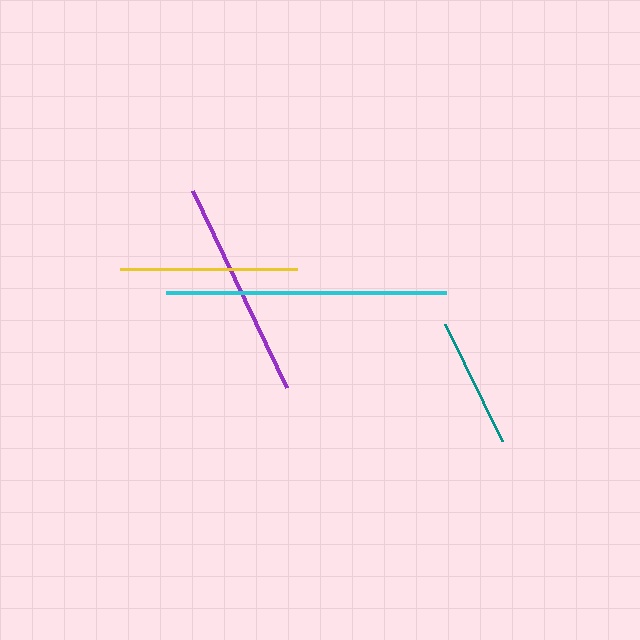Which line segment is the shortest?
The teal line is the shortest at approximately 130 pixels.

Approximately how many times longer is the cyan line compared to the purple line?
The cyan line is approximately 1.3 times the length of the purple line.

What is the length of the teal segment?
The teal segment is approximately 130 pixels long.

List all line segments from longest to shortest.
From longest to shortest: cyan, purple, yellow, teal.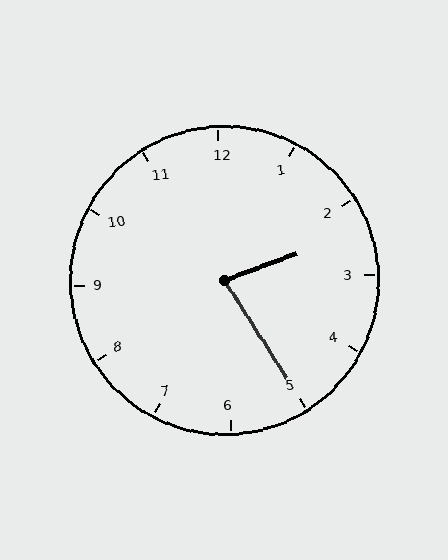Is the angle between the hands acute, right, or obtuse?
It is acute.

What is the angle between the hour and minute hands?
Approximately 78 degrees.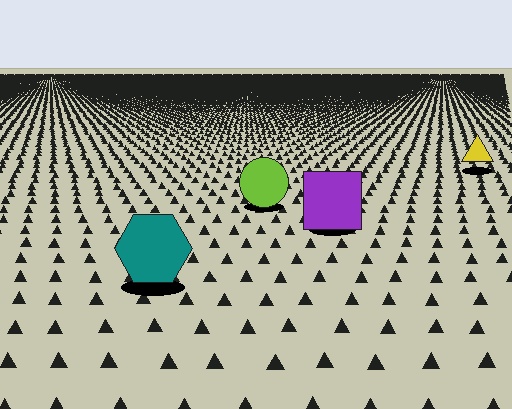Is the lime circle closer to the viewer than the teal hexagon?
No. The teal hexagon is closer — you can tell from the texture gradient: the ground texture is coarser near it.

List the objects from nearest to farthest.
From nearest to farthest: the teal hexagon, the purple square, the lime circle, the yellow triangle.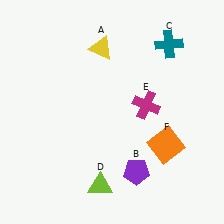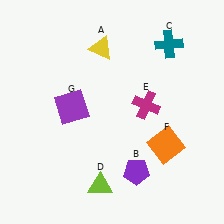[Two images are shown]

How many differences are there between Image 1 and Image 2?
There is 1 difference between the two images.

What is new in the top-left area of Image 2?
A purple square (G) was added in the top-left area of Image 2.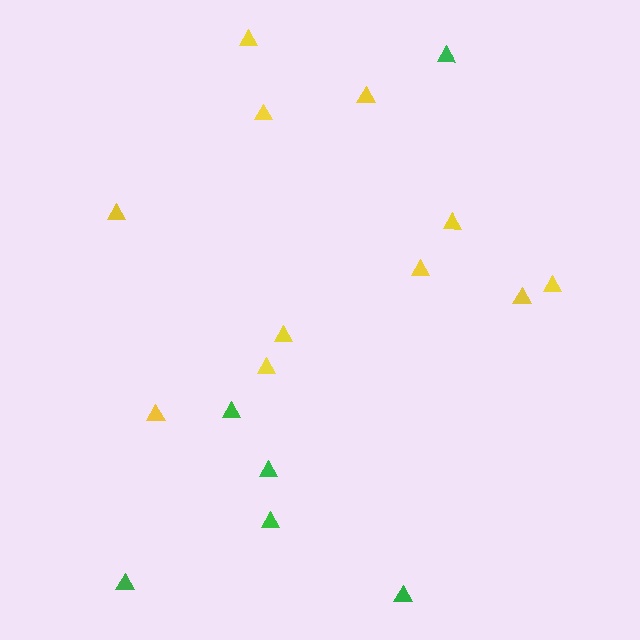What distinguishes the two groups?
There are 2 groups: one group of yellow triangles (11) and one group of green triangles (6).